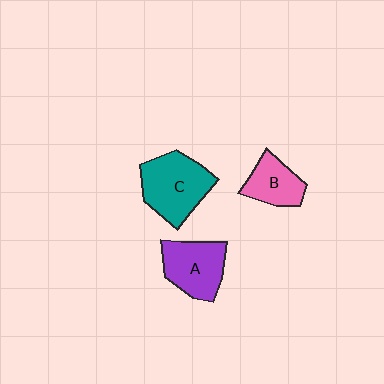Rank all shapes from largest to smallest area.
From largest to smallest: C (teal), A (purple), B (pink).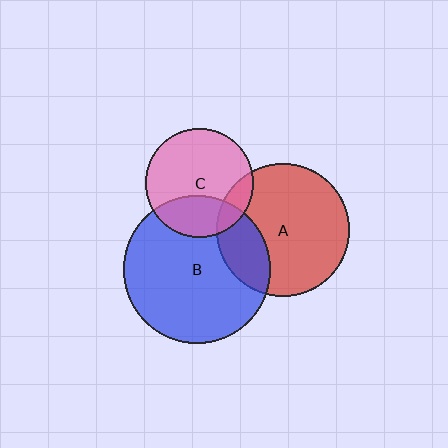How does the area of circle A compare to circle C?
Approximately 1.5 times.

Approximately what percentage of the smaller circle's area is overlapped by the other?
Approximately 25%.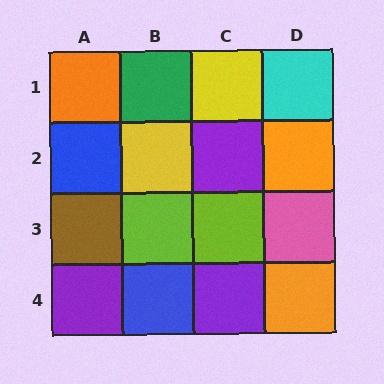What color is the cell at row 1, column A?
Orange.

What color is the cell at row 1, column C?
Yellow.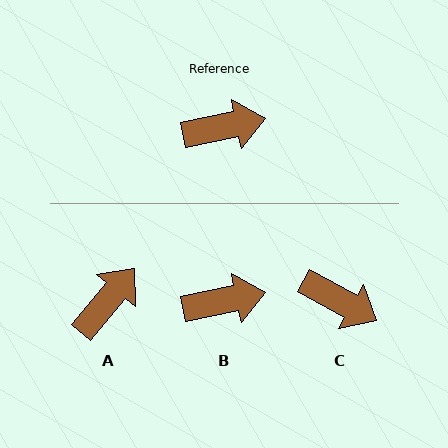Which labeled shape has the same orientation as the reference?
B.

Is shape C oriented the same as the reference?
No, it is off by about 40 degrees.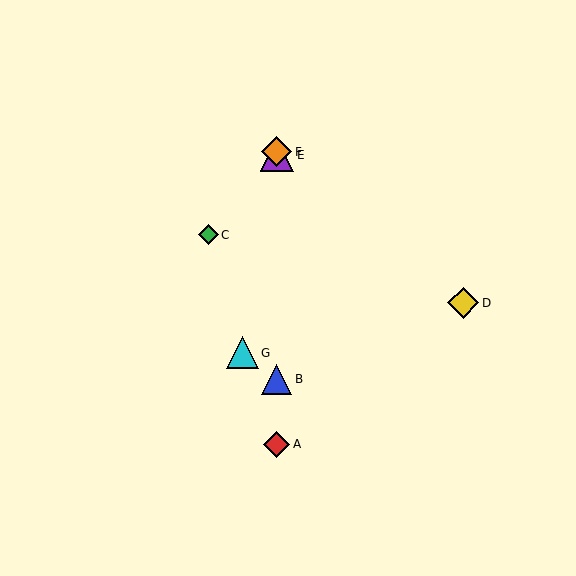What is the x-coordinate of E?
Object E is at x≈277.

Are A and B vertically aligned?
Yes, both are at x≈277.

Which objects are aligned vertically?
Objects A, B, E, F are aligned vertically.